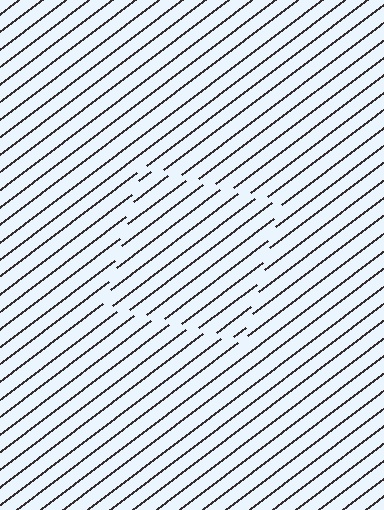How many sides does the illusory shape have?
4 sides — the line-ends trace a square.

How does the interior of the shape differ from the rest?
The interior of the shape contains the same grating, shifted by half a period — the contour is defined by the phase discontinuity where line-ends from the inner and outer gratings abut.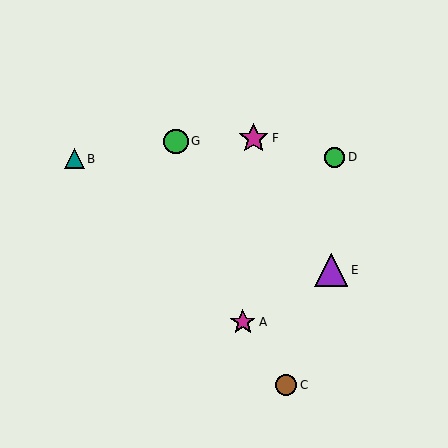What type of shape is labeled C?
Shape C is a brown circle.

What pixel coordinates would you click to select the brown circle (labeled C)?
Click at (286, 385) to select the brown circle C.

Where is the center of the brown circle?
The center of the brown circle is at (286, 385).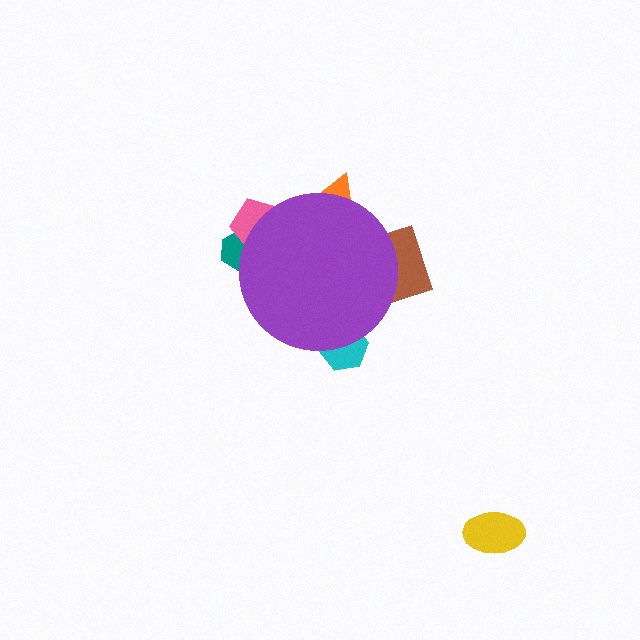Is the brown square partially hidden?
Yes, the brown square is partially hidden behind the purple circle.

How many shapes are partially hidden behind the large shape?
5 shapes are partially hidden.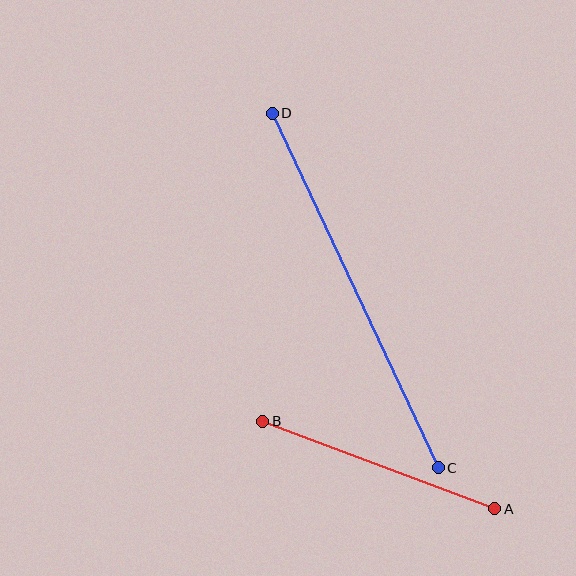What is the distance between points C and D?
The distance is approximately 391 pixels.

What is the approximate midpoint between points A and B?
The midpoint is at approximately (379, 465) pixels.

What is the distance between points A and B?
The distance is approximately 248 pixels.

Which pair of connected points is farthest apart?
Points C and D are farthest apart.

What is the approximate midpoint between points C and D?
The midpoint is at approximately (355, 291) pixels.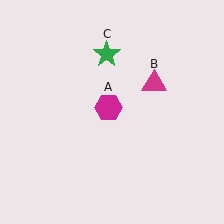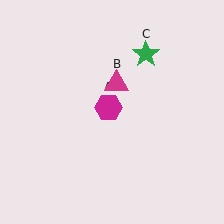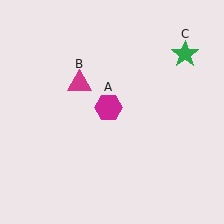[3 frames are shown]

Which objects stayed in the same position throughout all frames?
Magenta hexagon (object A) remained stationary.